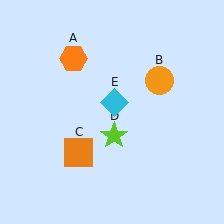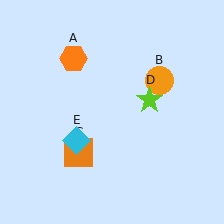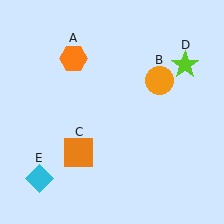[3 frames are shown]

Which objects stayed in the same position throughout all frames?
Orange hexagon (object A) and orange circle (object B) and orange square (object C) remained stationary.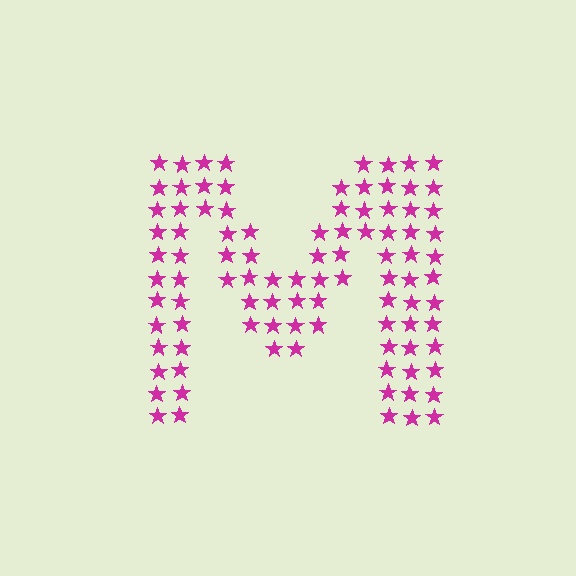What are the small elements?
The small elements are stars.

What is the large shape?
The large shape is the letter M.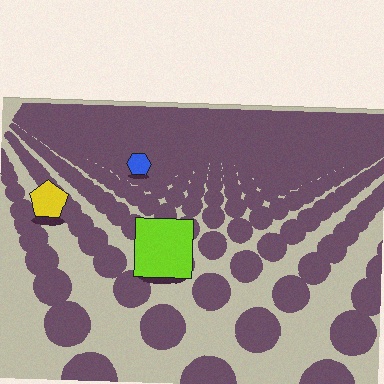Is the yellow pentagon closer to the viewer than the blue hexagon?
Yes. The yellow pentagon is closer — you can tell from the texture gradient: the ground texture is coarser near it.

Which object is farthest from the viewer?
The blue hexagon is farthest from the viewer. It appears smaller and the ground texture around it is denser.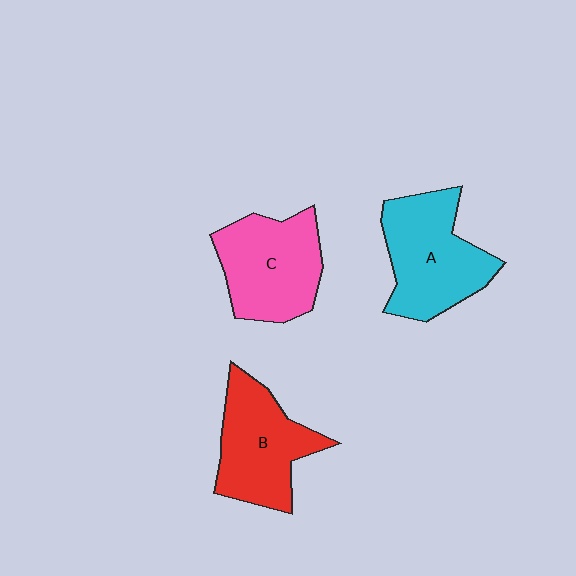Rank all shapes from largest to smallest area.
From largest to smallest: A (cyan), C (pink), B (red).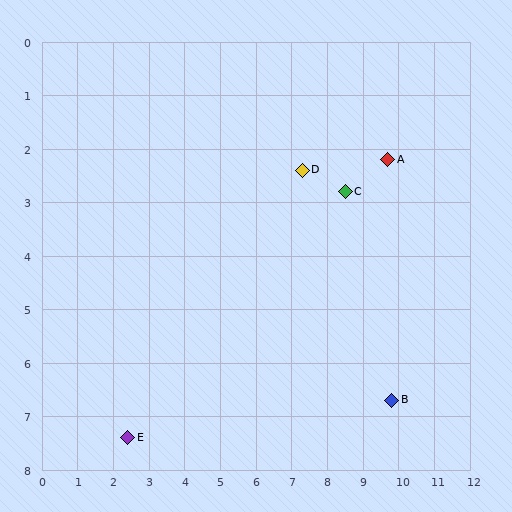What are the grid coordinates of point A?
Point A is at approximately (9.7, 2.2).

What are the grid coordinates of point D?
Point D is at approximately (7.3, 2.4).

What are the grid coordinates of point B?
Point B is at approximately (9.8, 6.7).